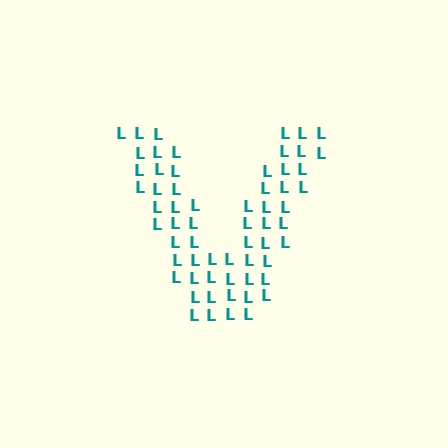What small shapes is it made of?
It is made of small letter L's.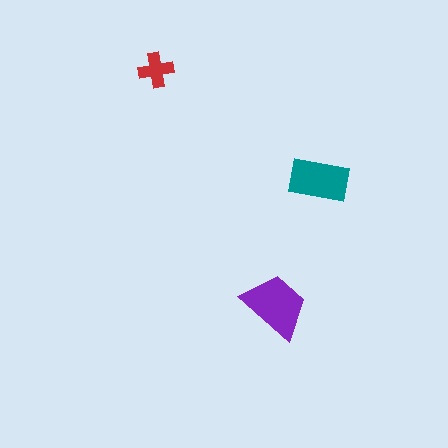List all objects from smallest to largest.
The red cross, the teal rectangle, the purple trapezoid.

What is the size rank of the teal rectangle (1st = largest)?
2nd.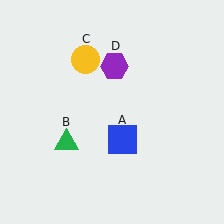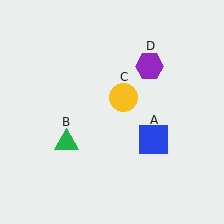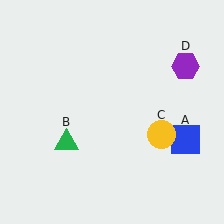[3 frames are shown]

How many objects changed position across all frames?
3 objects changed position: blue square (object A), yellow circle (object C), purple hexagon (object D).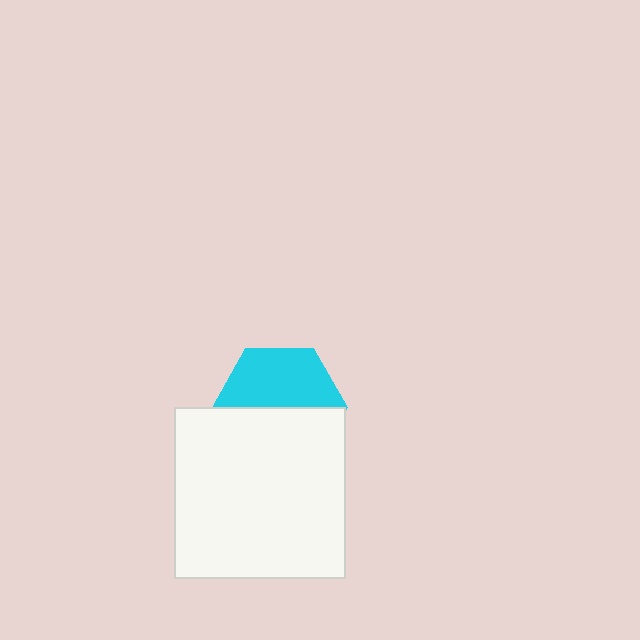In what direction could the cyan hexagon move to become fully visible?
The cyan hexagon could move up. That would shift it out from behind the white square entirely.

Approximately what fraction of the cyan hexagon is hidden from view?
Roughly 50% of the cyan hexagon is hidden behind the white square.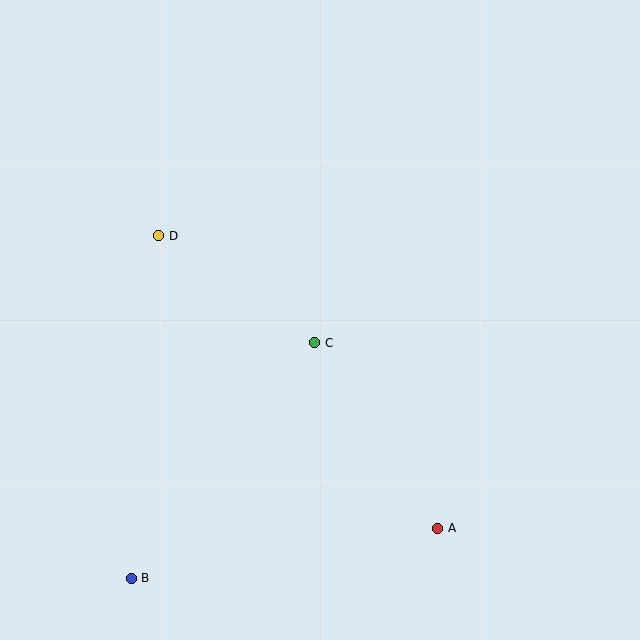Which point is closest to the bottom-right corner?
Point A is closest to the bottom-right corner.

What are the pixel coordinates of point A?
Point A is at (438, 528).